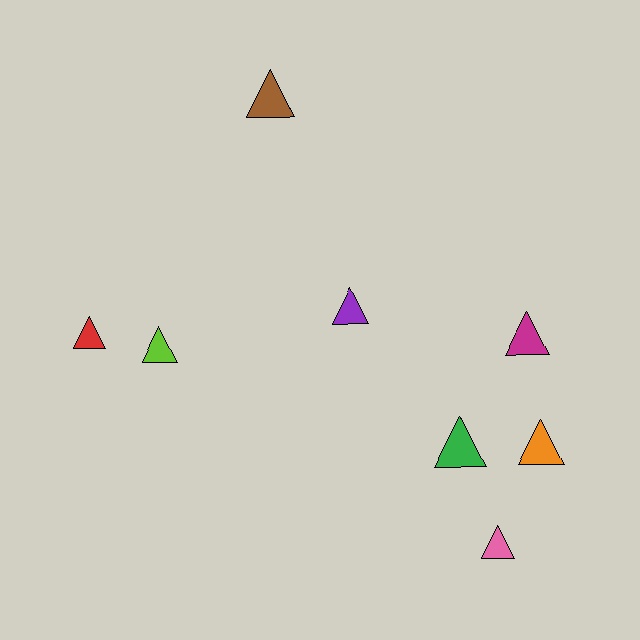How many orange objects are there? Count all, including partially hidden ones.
There is 1 orange object.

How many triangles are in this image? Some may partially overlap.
There are 8 triangles.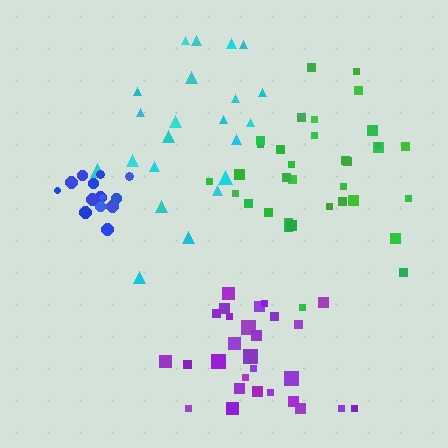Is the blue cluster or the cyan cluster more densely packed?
Blue.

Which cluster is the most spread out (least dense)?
Cyan.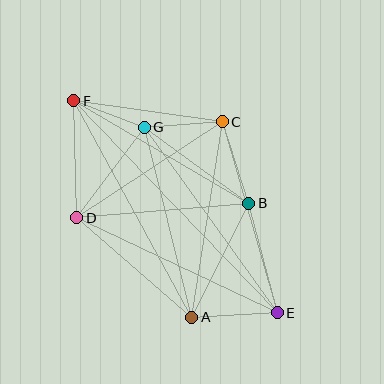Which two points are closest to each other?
Points F and G are closest to each other.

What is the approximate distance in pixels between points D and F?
The distance between D and F is approximately 117 pixels.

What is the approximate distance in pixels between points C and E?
The distance between C and E is approximately 199 pixels.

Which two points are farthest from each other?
Points E and F are farthest from each other.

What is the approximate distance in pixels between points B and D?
The distance between B and D is approximately 172 pixels.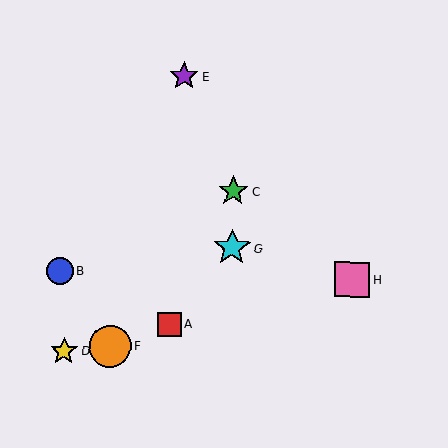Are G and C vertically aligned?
Yes, both are at x≈232.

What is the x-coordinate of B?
Object B is at x≈60.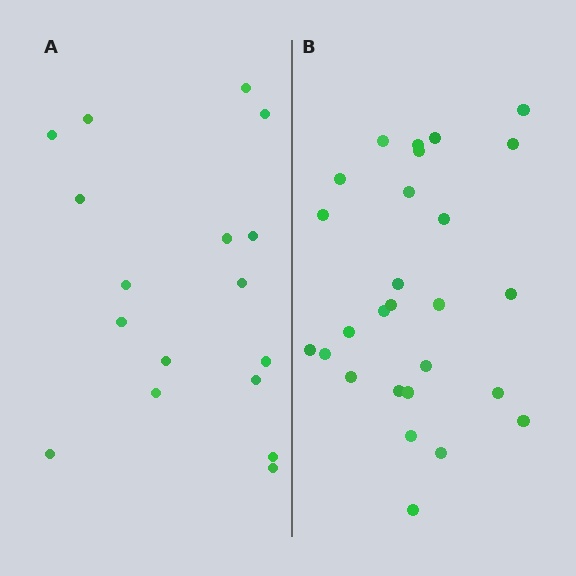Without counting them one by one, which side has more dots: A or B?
Region B (the right region) has more dots.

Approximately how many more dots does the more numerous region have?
Region B has roughly 10 or so more dots than region A.